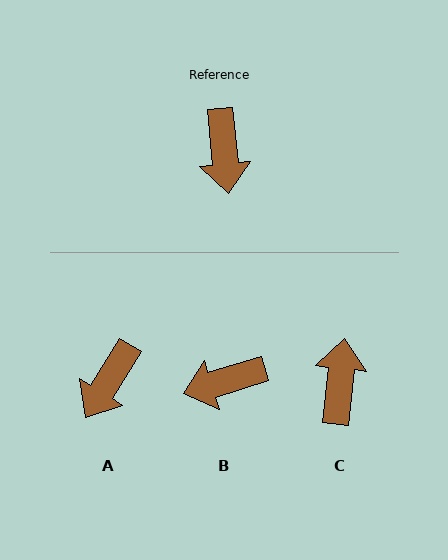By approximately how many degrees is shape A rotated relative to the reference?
Approximately 38 degrees clockwise.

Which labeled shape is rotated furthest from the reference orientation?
C, about 168 degrees away.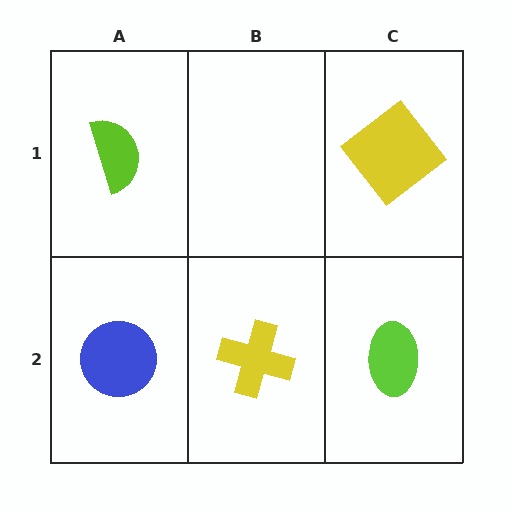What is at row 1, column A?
A lime semicircle.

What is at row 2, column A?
A blue circle.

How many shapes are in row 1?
2 shapes.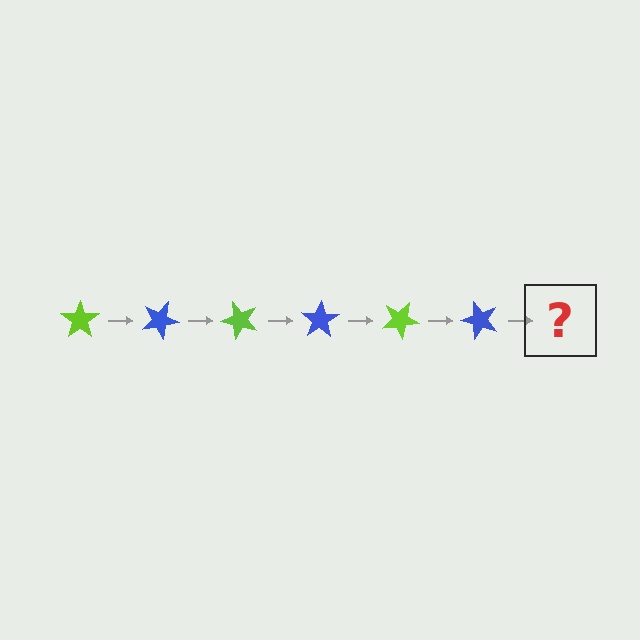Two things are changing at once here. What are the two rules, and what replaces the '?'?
The two rules are that it rotates 25 degrees each step and the color cycles through lime and blue. The '?' should be a lime star, rotated 150 degrees from the start.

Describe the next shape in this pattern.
It should be a lime star, rotated 150 degrees from the start.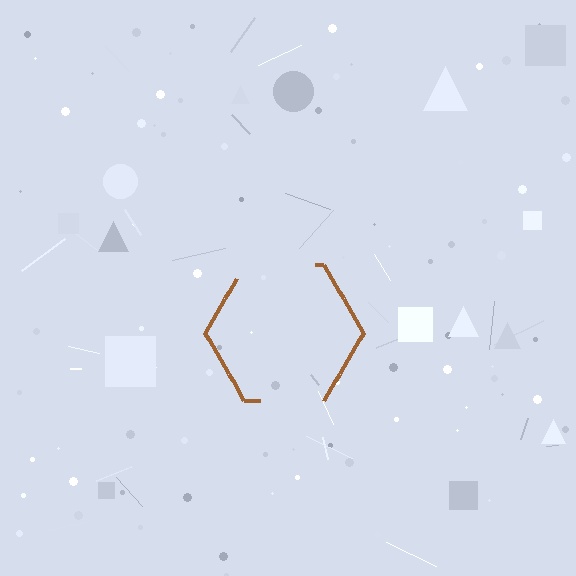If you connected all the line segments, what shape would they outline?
They would outline a hexagon.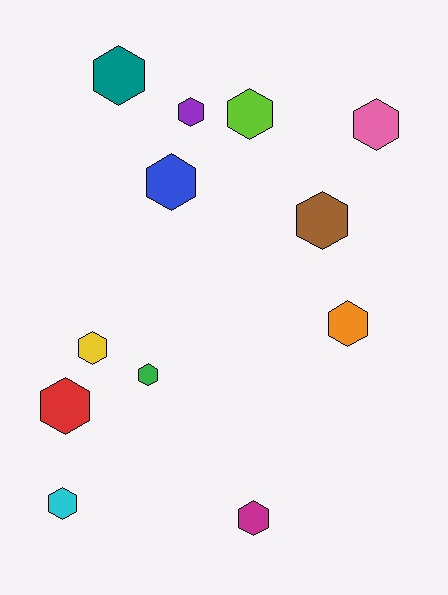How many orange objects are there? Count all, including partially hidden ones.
There is 1 orange object.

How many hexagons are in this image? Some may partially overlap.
There are 12 hexagons.